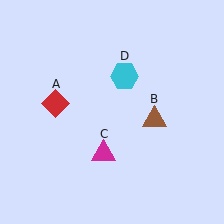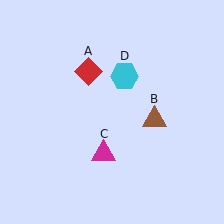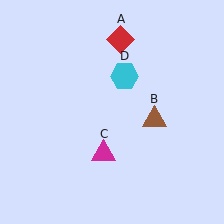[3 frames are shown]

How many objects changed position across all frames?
1 object changed position: red diamond (object A).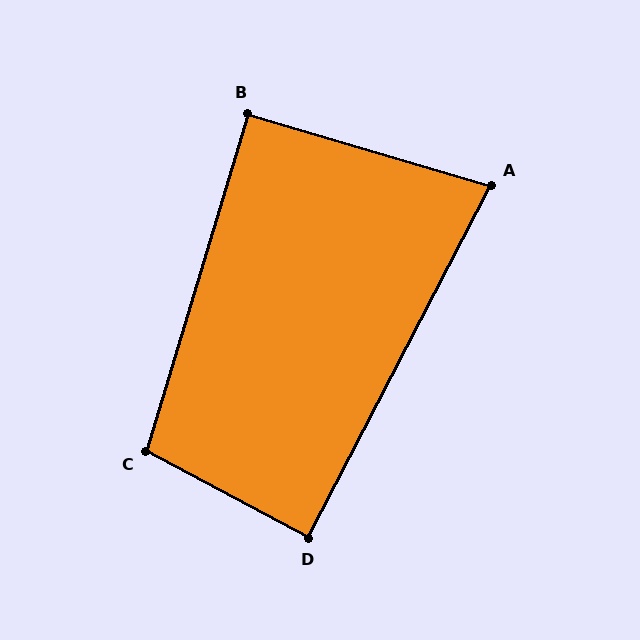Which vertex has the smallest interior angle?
A, at approximately 79 degrees.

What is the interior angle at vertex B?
Approximately 91 degrees (approximately right).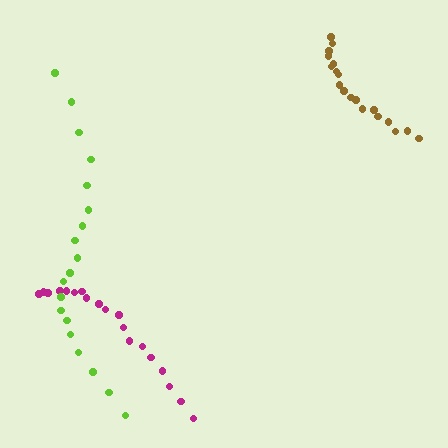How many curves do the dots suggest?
There are 3 distinct paths.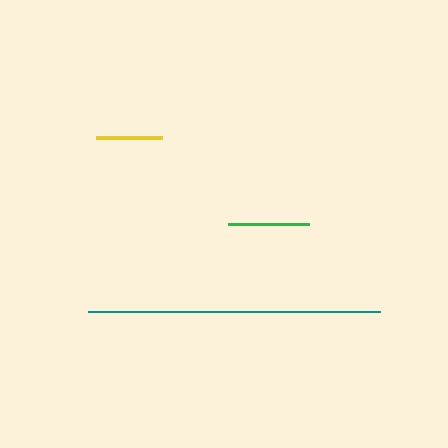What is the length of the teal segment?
The teal segment is approximately 292 pixels long.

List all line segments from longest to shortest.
From longest to shortest: teal, green, yellow.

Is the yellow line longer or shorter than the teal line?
The teal line is longer than the yellow line.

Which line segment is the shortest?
The yellow line is the shortest at approximately 66 pixels.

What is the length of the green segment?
The green segment is approximately 81 pixels long.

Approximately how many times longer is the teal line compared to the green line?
The teal line is approximately 3.6 times the length of the green line.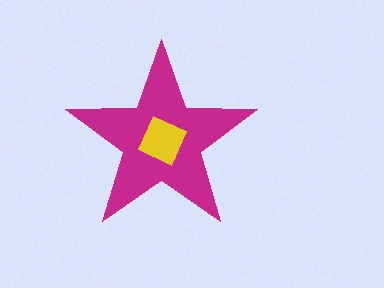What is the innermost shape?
The yellow square.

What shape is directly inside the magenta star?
The yellow square.